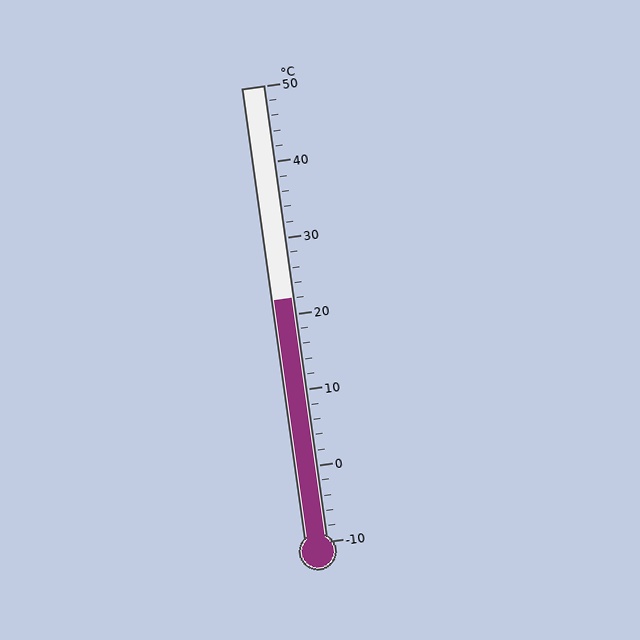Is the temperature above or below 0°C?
The temperature is above 0°C.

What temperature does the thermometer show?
The thermometer shows approximately 22°C.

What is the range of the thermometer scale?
The thermometer scale ranges from -10°C to 50°C.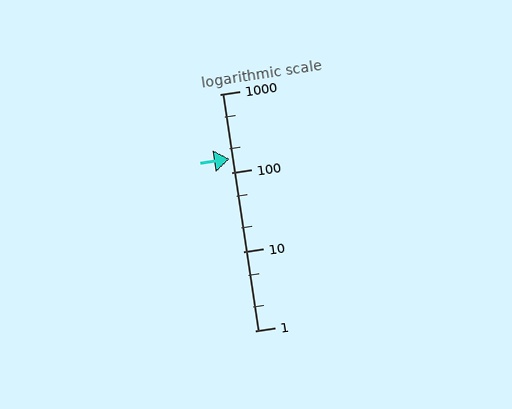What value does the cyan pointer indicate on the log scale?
The pointer indicates approximately 150.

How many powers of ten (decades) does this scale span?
The scale spans 3 decades, from 1 to 1000.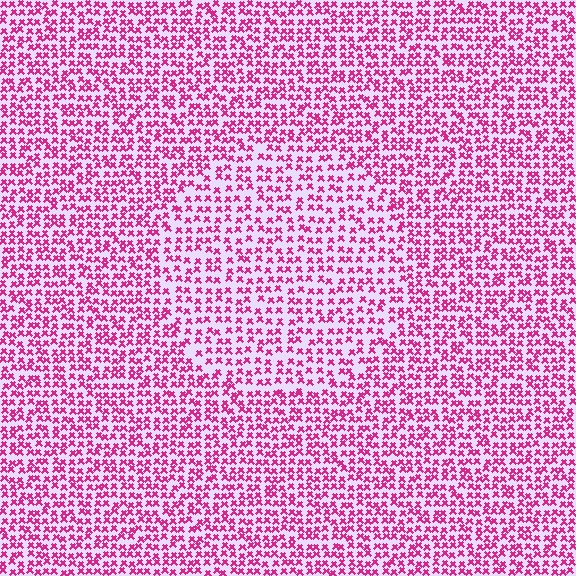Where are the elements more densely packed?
The elements are more densely packed outside the circle boundary.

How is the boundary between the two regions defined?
The boundary is defined by a change in element density (approximately 1.4x ratio). All elements are the same color, size, and shape.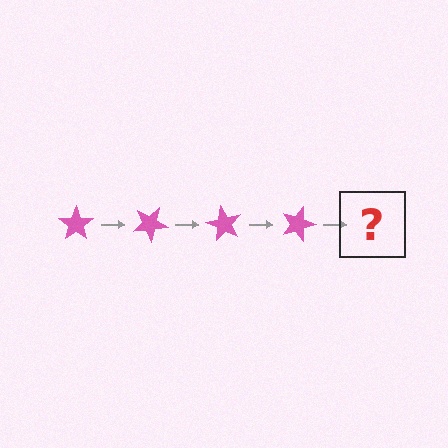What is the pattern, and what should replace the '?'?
The pattern is that the star rotates 30 degrees each step. The '?' should be a pink star rotated 120 degrees.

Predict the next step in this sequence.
The next step is a pink star rotated 120 degrees.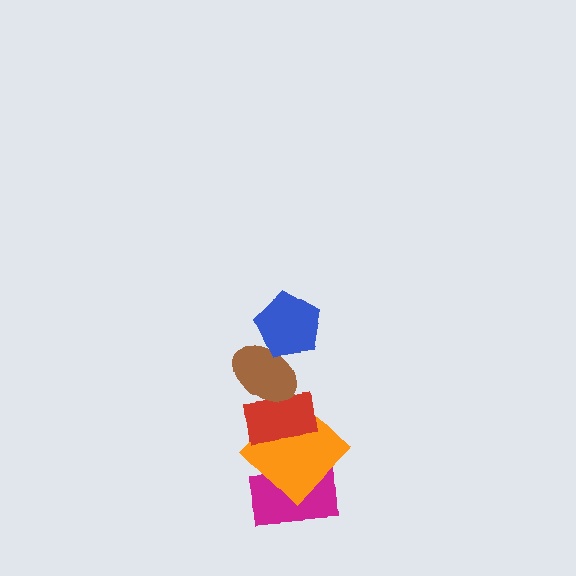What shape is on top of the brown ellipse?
The blue pentagon is on top of the brown ellipse.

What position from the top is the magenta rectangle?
The magenta rectangle is 5th from the top.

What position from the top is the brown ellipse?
The brown ellipse is 2nd from the top.